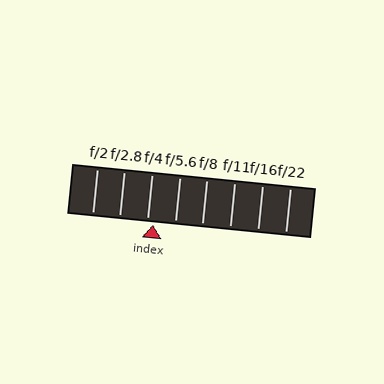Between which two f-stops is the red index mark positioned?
The index mark is between f/4 and f/5.6.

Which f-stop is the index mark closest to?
The index mark is closest to f/4.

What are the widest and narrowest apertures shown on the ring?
The widest aperture shown is f/2 and the narrowest is f/22.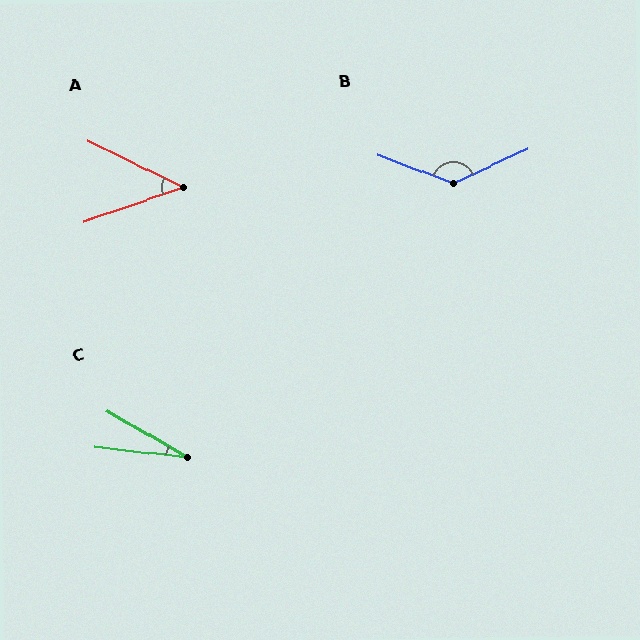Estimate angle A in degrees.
Approximately 45 degrees.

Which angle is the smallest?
C, at approximately 24 degrees.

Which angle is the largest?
B, at approximately 135 degrees.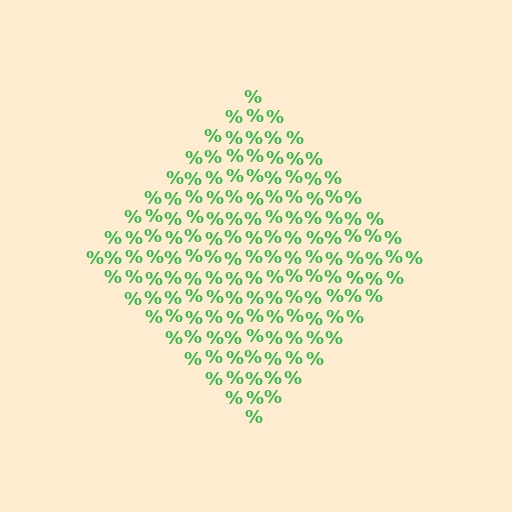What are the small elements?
The small elements are percent signs.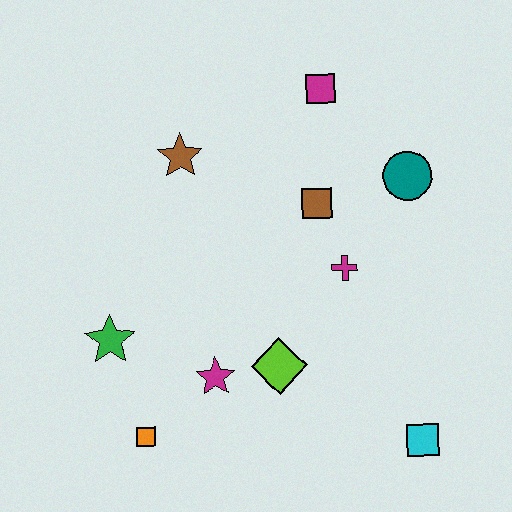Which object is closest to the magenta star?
The lime diamond is closest to the magenta star.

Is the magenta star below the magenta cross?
Yes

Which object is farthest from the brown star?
The cyan square is farthest from the brown star.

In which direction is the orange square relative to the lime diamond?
The orange square is to the left of the lime diamond.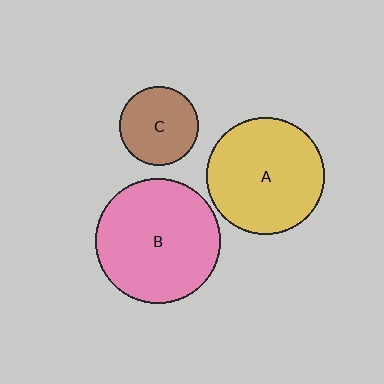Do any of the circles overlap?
No, none of the circles overlap.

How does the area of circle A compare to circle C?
Approximately 2.2 times.